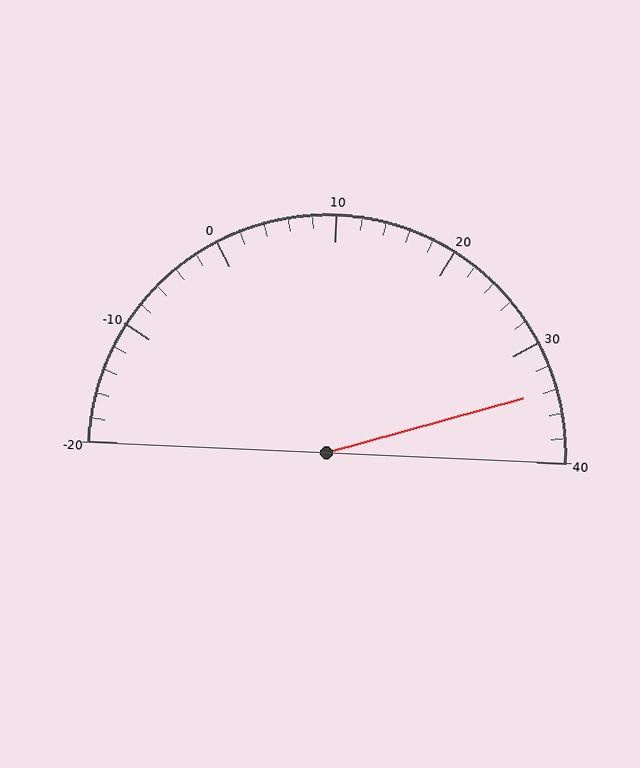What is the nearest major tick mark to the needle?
The nearest major tick mark is 30.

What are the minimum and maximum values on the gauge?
The gauge ranges from -20 to 40.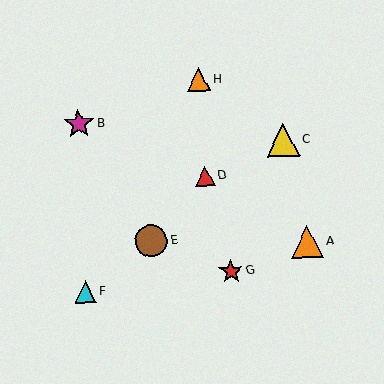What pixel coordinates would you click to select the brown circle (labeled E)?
Click at (151, 241) to select the brown circle E.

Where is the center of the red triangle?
The center of the red triangle is at (205, 176).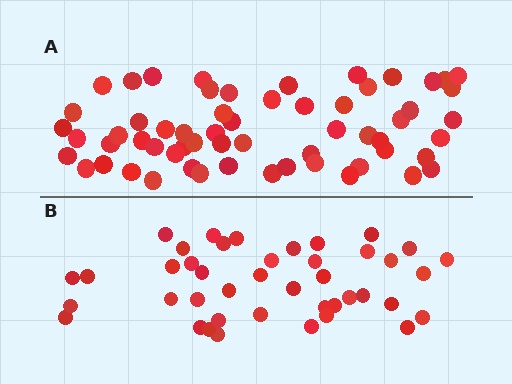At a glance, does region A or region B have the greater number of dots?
Region A (the top region) has more dots.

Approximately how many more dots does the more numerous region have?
Region A has approximately 20 more dots than region B.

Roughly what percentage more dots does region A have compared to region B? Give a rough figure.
About 45% more.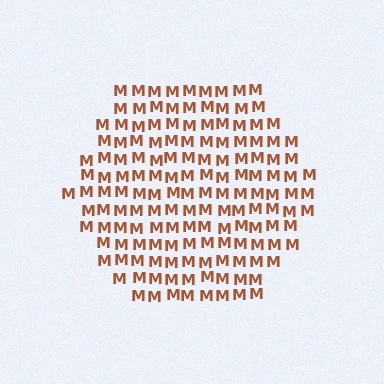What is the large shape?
The large shape is a hexagon.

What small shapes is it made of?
It is made of small letter M's.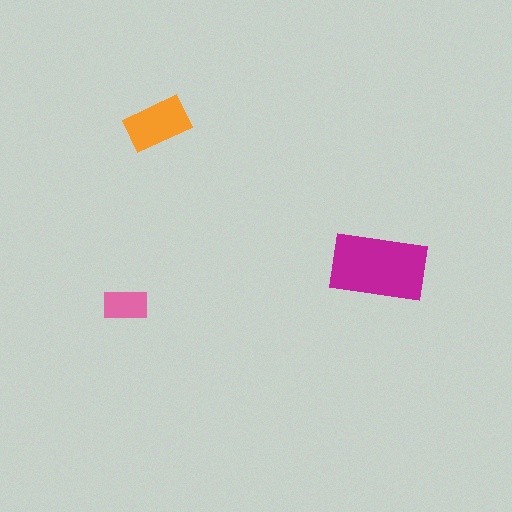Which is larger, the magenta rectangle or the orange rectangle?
The magenta one.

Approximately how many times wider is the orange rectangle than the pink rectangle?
About 1.5 times wider.